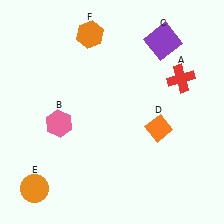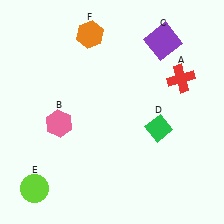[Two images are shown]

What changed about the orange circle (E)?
In Image 1, E is orange. In Image 2, it changed to lime.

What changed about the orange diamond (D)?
In Image 1, D is orange. In Image 2, it changed to green.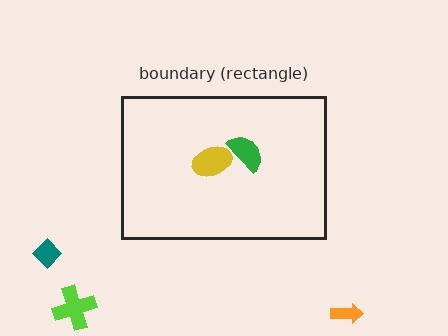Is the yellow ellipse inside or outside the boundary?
Inside.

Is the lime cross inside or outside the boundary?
Outside.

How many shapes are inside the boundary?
2 inside, 3 outside.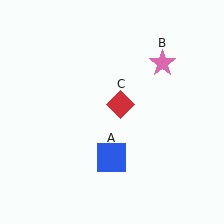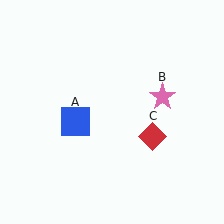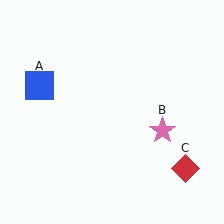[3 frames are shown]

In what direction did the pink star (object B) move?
The pink star (object B) moved down.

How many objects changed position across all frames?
3 objects changed position: blue square (object A), pink star (object B), red diamond (object C).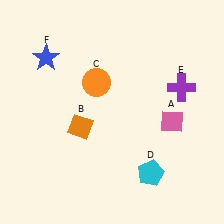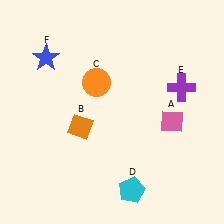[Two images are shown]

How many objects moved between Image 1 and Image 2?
1 object moved between the two images.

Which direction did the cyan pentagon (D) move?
The cyan pentagon (D) moved left.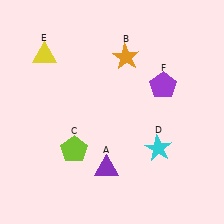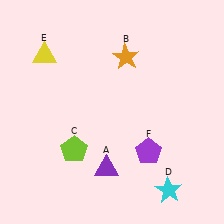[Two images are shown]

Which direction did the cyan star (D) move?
The cyan star (D) moved down.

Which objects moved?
The objects that moved are: the cyan star (D), the purple pentagon (F).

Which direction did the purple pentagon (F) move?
The purple pentagon (F) moved down.